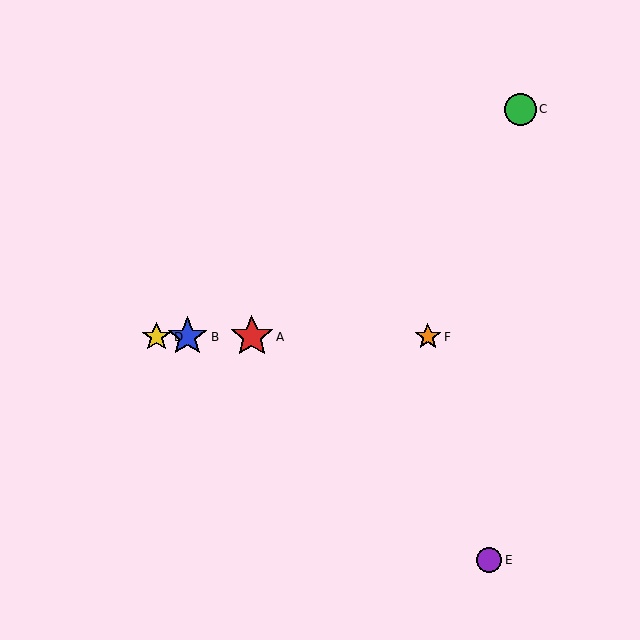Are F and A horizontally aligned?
Yes, both are at y≈337.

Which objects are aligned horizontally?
Objects A, B, D, F are aligned horizontally.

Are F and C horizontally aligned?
No, F is at y≈337 and C is at y≈109.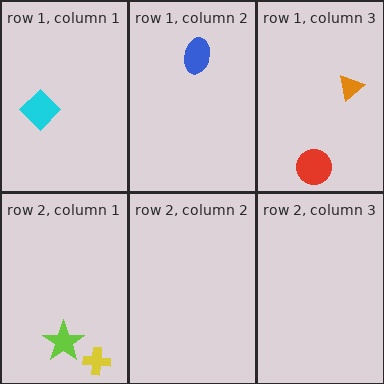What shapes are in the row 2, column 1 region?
The lime star, the yellow cross.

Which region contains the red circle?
The row 1, column 3 region.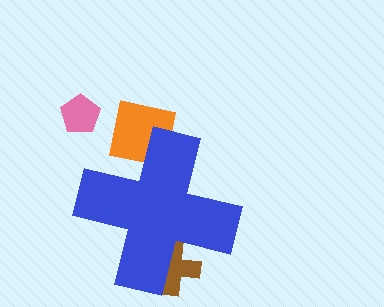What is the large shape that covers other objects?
A blue cross.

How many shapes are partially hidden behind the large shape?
2 shapes are partially hidden.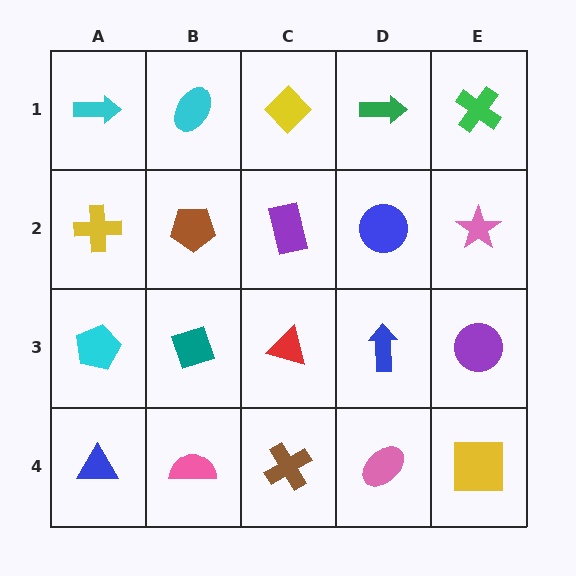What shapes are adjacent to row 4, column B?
A teal diamond (row 3, column B), a blue triangle (row 4, column A), a brown cross (row 4, column C).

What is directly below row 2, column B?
A teal diamond.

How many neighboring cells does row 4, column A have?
2.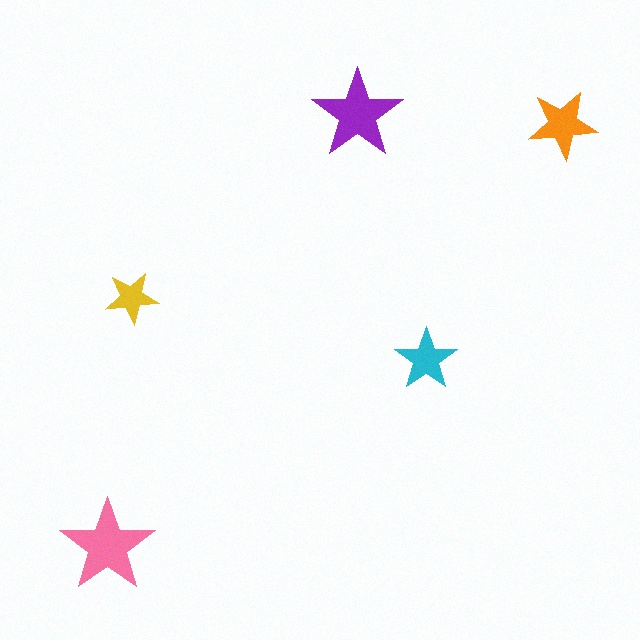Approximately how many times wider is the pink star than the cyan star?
About 1.5 times wider.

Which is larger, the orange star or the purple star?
The purple one.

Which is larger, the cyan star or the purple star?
The purple one.